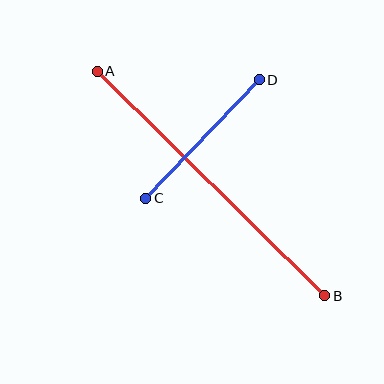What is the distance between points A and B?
The distance is approximately 320 pixels.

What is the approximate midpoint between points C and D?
The midpoint is at approximately (202, 139) pixels.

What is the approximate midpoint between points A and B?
The midpoint is at approximately (211, 184) pixels.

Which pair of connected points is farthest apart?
Points A and B are farthest apart.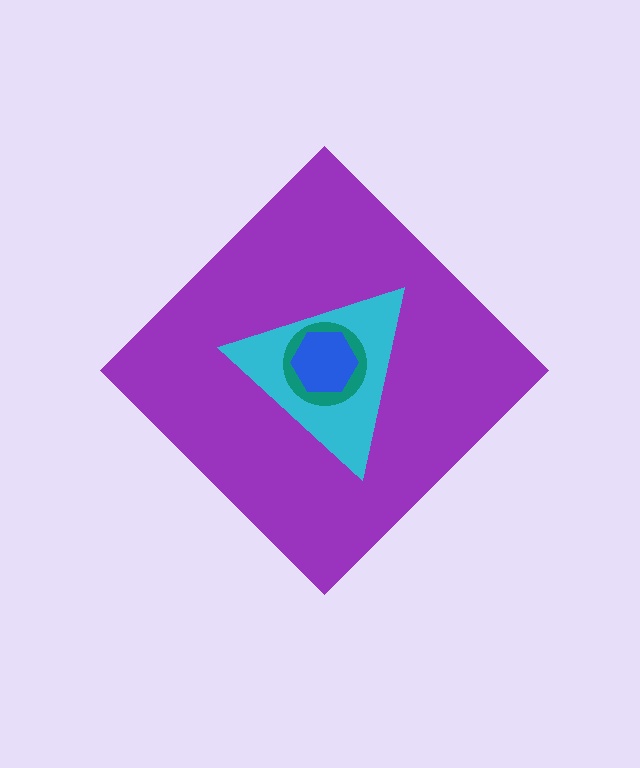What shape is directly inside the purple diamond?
The cyan triangle.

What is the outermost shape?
The purple diamond.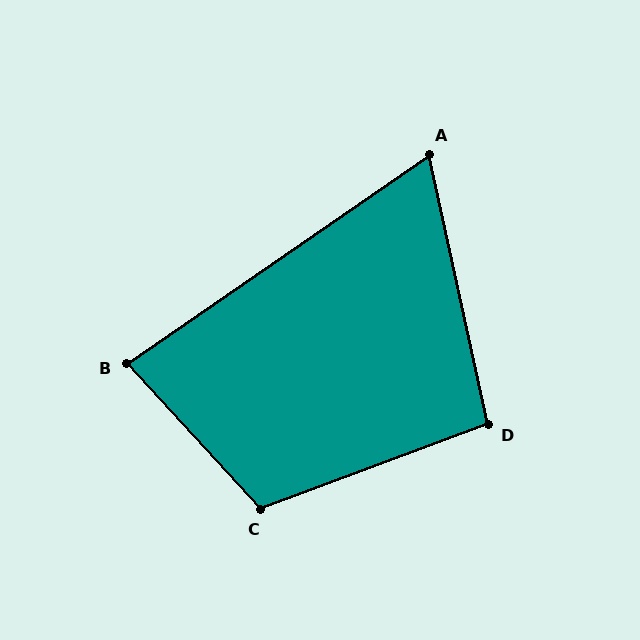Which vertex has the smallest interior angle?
A, at approximately 68 degrees.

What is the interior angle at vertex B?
Approximately 82 degrees (acute).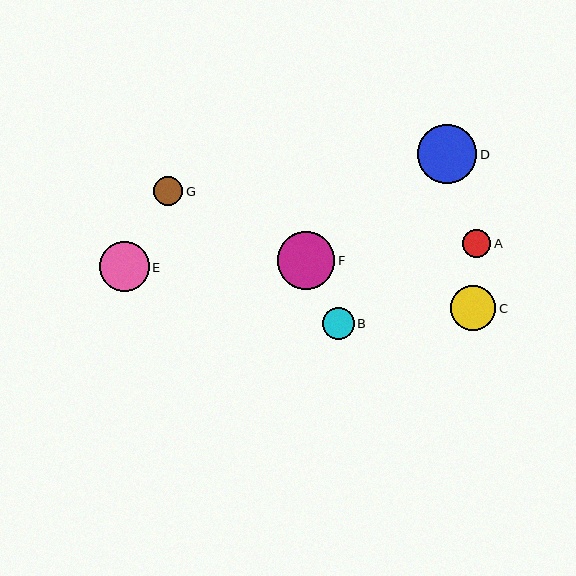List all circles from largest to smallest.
From largest to smallest: D, F, E, C, B, G, A.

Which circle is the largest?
Circle D is the largest with a size of approximately 59 pixels.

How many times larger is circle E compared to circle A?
Circle E is approximately 1.8 times the size of circle A.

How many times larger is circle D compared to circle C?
Circle D is approximately 1.3 times the size of circle C.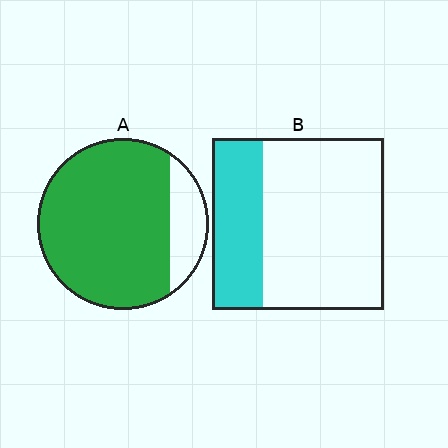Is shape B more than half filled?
No.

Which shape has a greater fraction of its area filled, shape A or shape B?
Shape A.